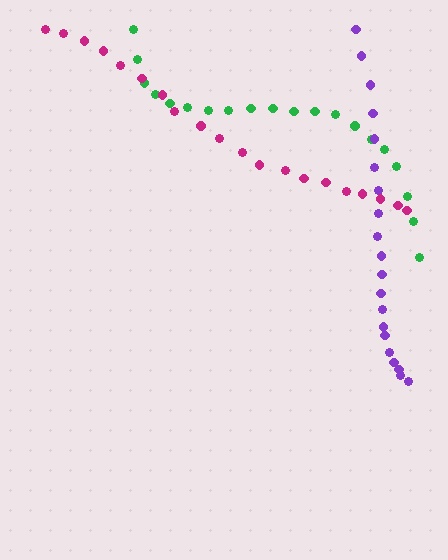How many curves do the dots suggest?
There are 3 distinct paths.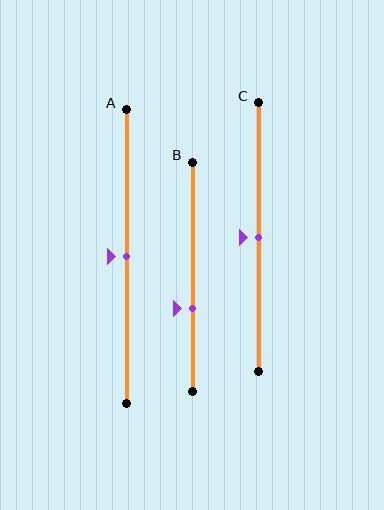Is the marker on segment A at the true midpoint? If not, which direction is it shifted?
Yes, the marker on segment A is at the true midpoint.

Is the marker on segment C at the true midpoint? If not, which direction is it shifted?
Yes, the marker on segment C is at the true midpoint.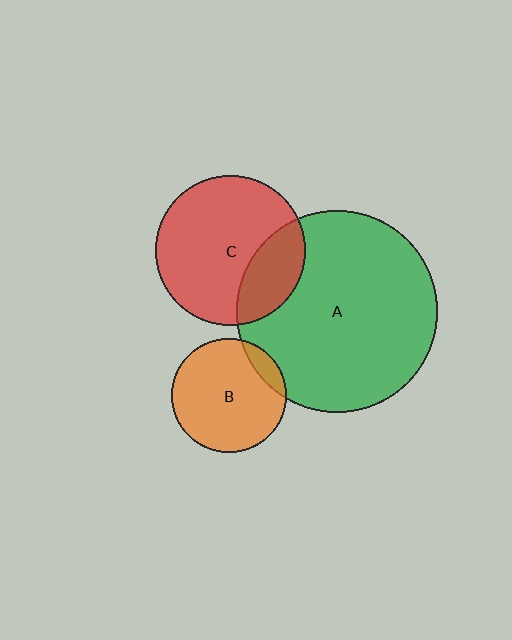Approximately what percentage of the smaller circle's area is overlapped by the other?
Approximately 10%.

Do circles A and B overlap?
Yes.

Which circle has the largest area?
Circle A (green).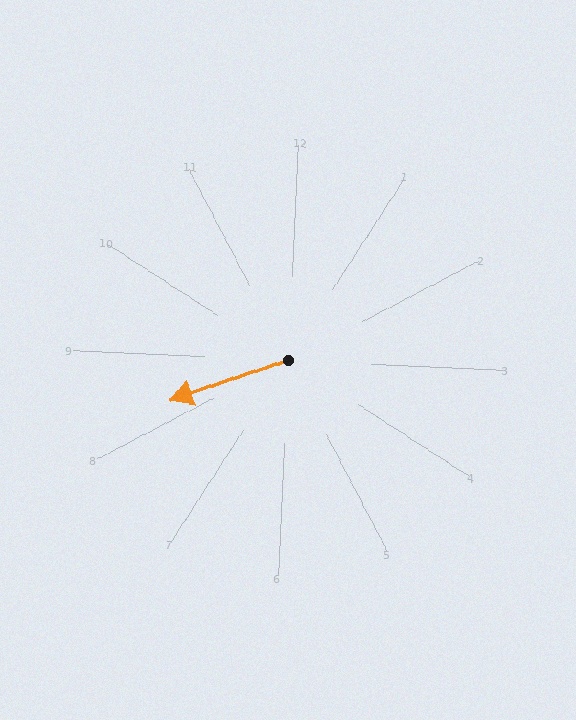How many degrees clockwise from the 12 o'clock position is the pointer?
Approximately 249 degrees.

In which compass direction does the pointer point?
West.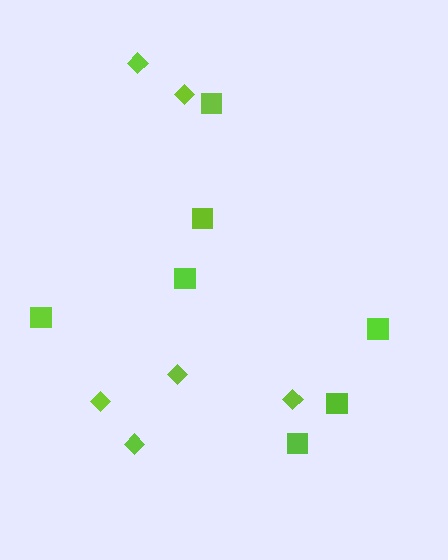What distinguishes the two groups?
There are 2 groups: one group of squares (7) and one group of diamonds (6).